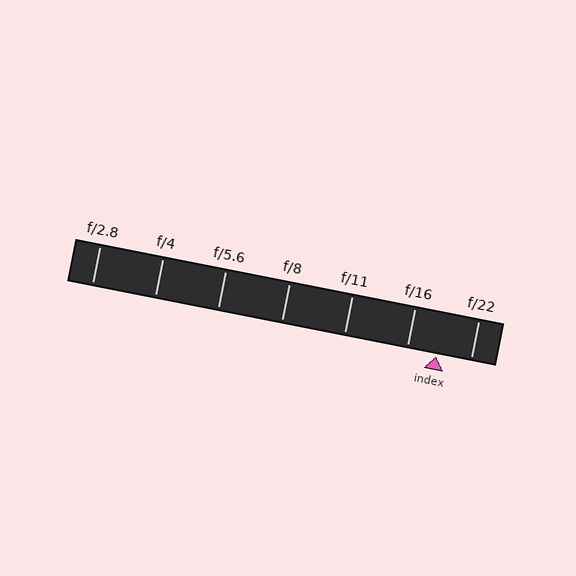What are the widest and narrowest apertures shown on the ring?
The widest aperture shown is f/2.8 and the narrowest is f/22.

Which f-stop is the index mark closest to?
The index mark is closest to f/16.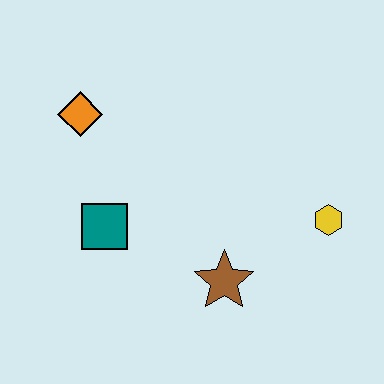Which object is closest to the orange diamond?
The teal square is closest to the orange diamond.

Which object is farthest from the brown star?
The orange diamond is farthest from the brown star.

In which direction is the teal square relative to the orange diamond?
The teal square is below the orange diamond.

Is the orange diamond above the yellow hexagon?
Yes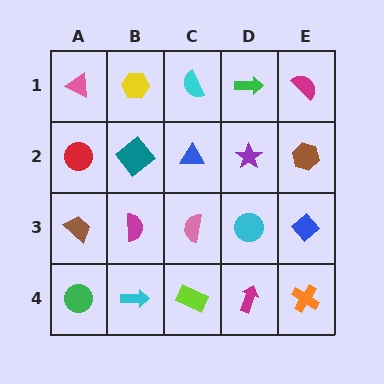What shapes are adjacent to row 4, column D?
A cyan circle (row 3, column D), a lime rectangle (row 4, column C), an orange cross (row 4, column E).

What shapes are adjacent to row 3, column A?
A red circle (row 2, column A), a green circle (row 4, column A), a magenta semicircle (row 3, column B).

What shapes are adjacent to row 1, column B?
A teal diamond (row 2, column B), a pink triangle (row 1, column A), a cyan semicircle (row 1, column C).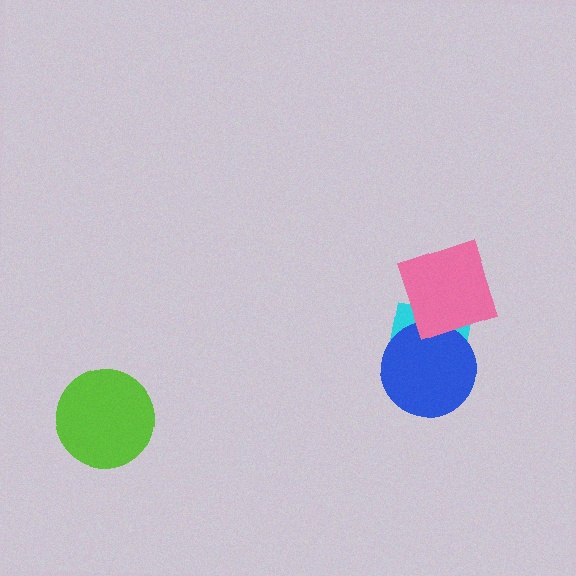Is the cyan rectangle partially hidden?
Yes, it is partially covered by another shape.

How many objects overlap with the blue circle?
1 object overlaps with the blue circle.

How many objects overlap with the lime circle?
0 objects overlap with the lime circle.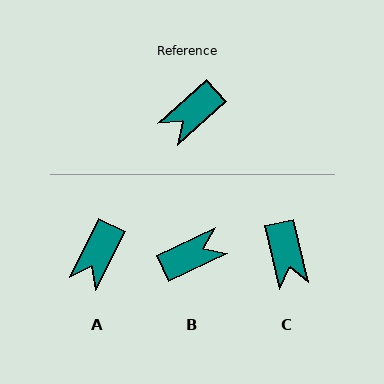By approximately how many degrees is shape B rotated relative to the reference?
Approximately 164 degrees counter-clockwise.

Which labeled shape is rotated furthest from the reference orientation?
B, about 164 degrees away.